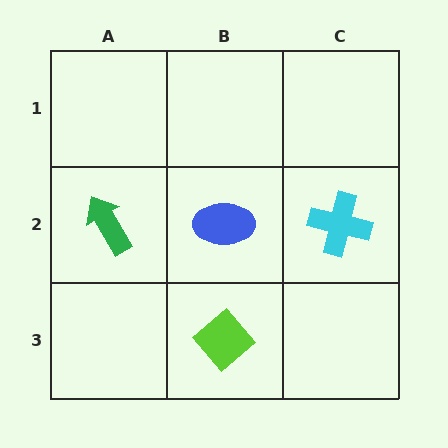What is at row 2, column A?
A green arrow.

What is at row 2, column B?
A blue ellipse.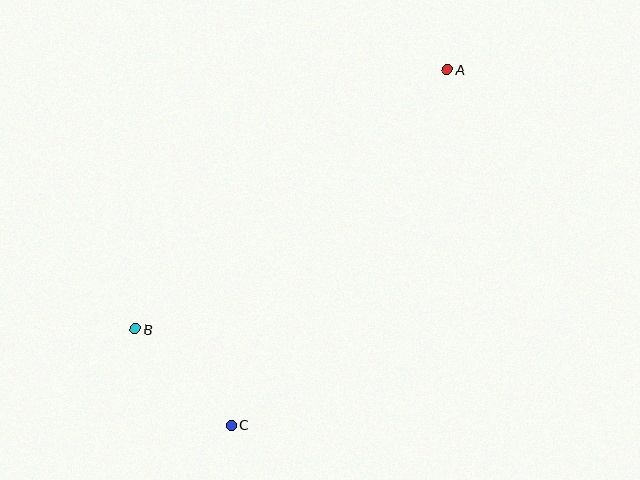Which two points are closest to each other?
Points B and C are closest to each other.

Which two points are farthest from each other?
Points A and C are farthest from each other.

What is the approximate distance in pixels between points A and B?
The distance between A and B is approximately 405 pixels.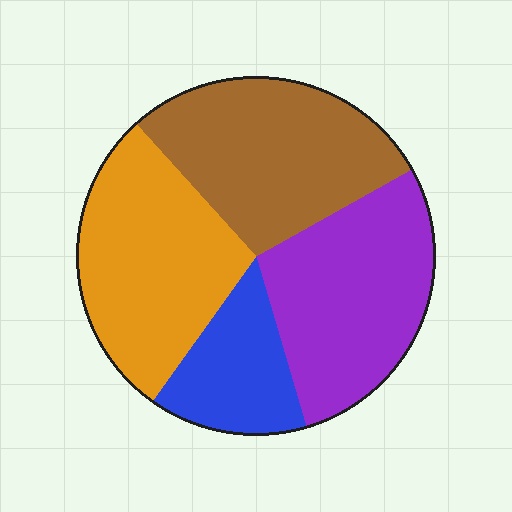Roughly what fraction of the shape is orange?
Orange takes up between a quarter and a half of the shape.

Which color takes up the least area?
Blue, at roughly 15%.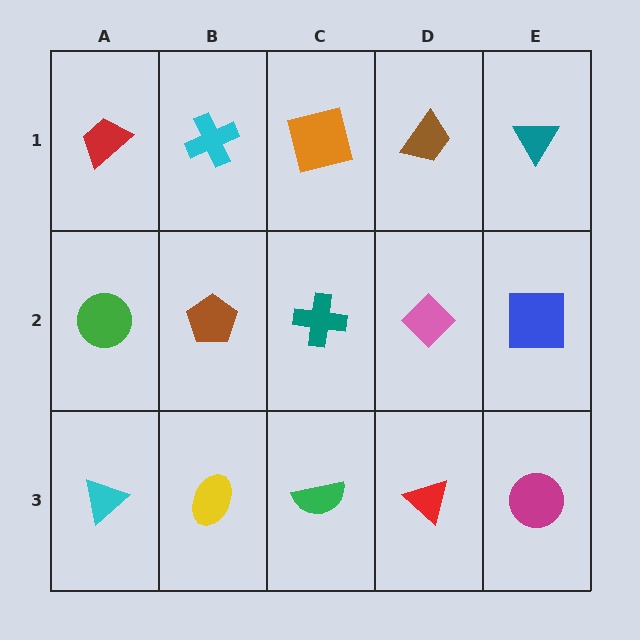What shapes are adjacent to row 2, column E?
A teal triangle (row 1, column E), a magenta circle (row 3, column E), a pink diamond (row 2, column D).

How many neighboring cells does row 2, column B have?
4.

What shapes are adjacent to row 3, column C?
A teal cross (row 2, column C), a yellow ellipse (row 3, column B), a red triangle (row 3, column D).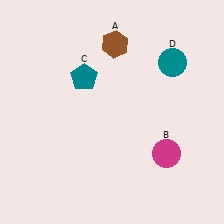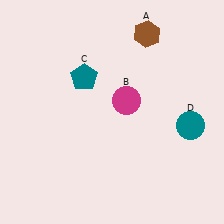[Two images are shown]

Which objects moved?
The objects that moved are: the brown hexagon (A), the magenta circle (B), the teal circle (D).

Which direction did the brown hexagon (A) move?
The brown hexagon (A) moved right.